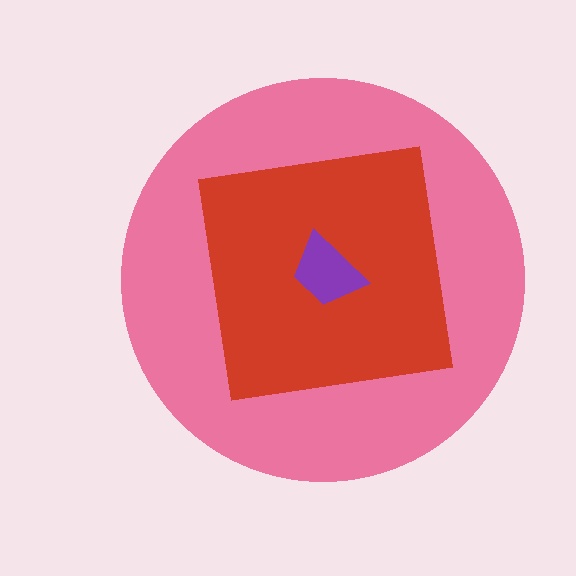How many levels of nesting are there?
3.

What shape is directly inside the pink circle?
The red square.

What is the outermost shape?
The pink circle.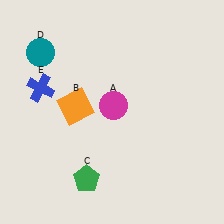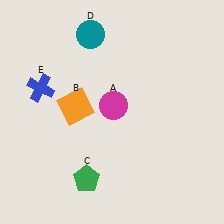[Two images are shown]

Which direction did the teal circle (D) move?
The teal circle (D) moved right.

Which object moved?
The teal circle (D) moved right.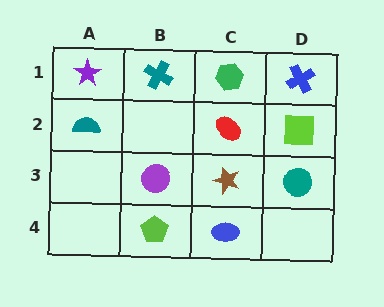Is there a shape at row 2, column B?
No, that cell is empty.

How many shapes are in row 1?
4 shapes.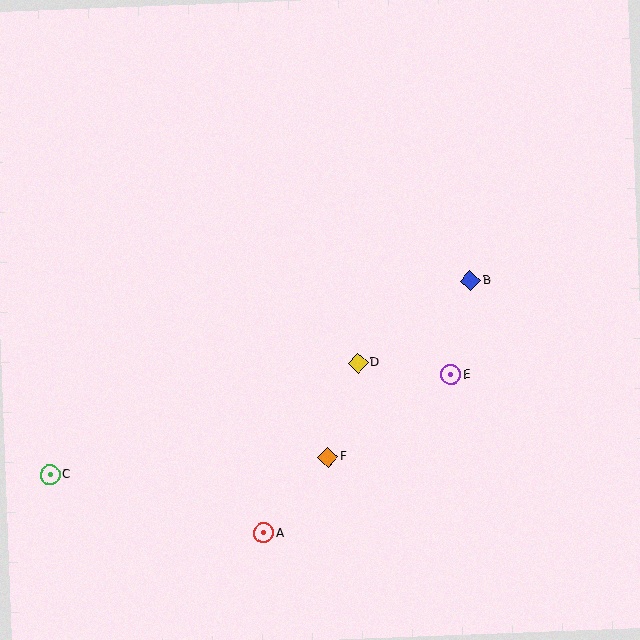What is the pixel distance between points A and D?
The distance between A and D is 195 pixels.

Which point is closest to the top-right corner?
Point B is closest to the top-right corner.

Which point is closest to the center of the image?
Point D at (358, 363) is closest to the center.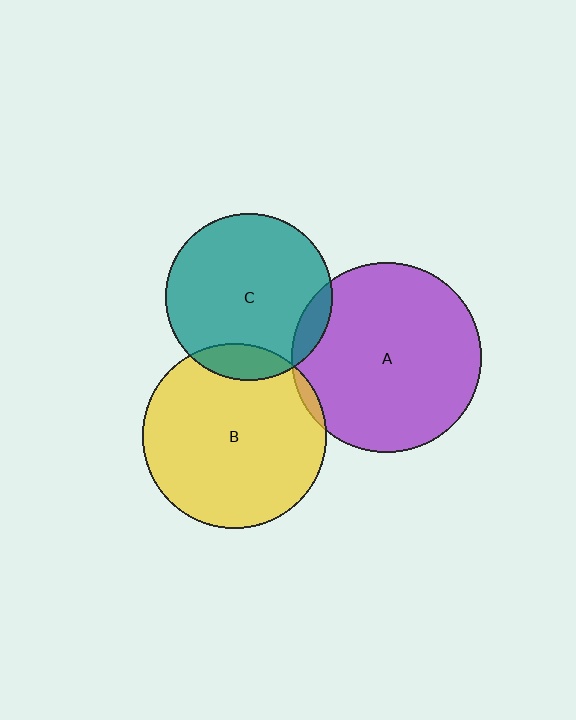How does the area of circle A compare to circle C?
Approximately 1.3 times.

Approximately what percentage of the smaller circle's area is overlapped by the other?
Approximately 5%.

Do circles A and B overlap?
Yes.